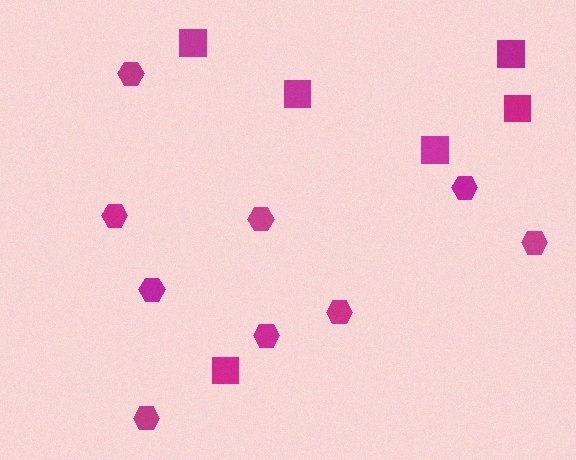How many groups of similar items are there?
There are 2 groups: one group of hexagons (9) and one group of squares (6).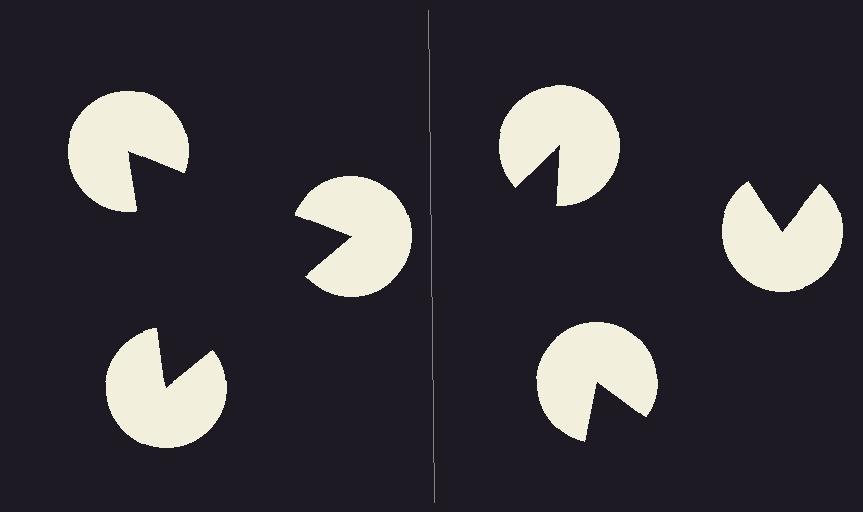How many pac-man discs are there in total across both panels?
6 — 3 on each side.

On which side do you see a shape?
An illusory triangle appears on the left side. On the right side the wedge cuts are rotated, so no coherent shape forms.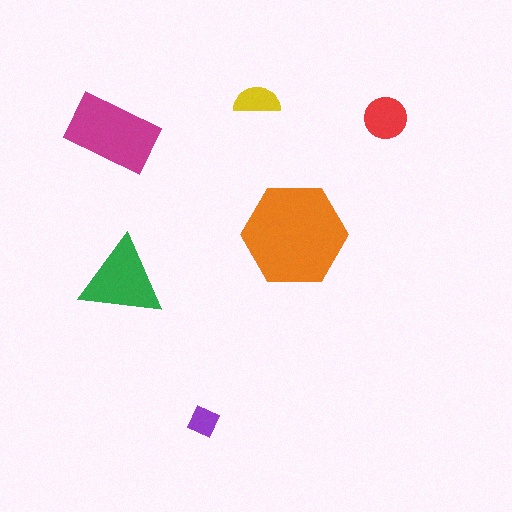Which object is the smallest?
The purple diamond.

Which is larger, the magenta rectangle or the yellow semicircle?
The magenta rectangle.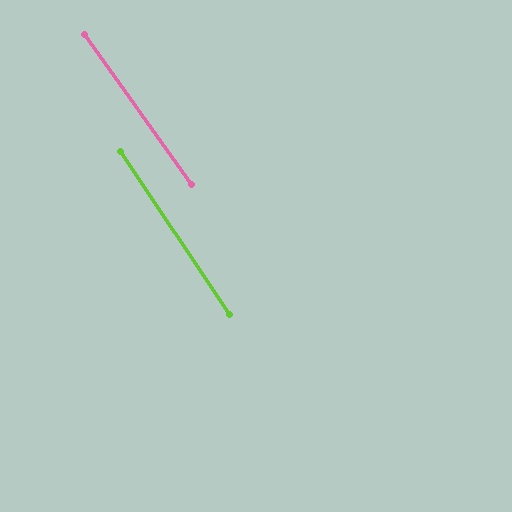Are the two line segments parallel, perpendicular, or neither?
Parallel — their directions differ by only 1.9°.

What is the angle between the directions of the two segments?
Approximately 2 degrees.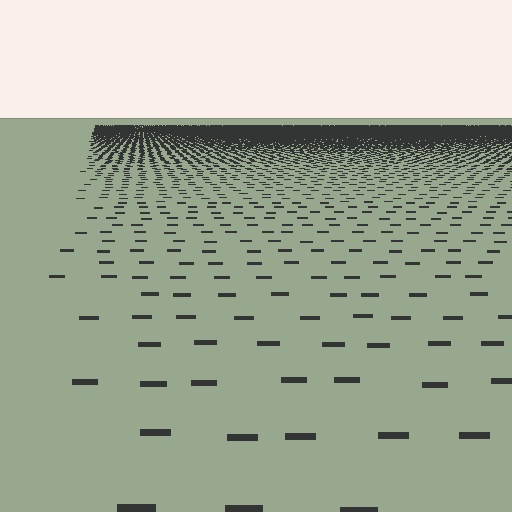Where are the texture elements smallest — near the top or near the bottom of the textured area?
Near the top.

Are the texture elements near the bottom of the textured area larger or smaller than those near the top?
Larger. Near the bottom, elements are closer to the viewer and appear at a bigger on-screen size.